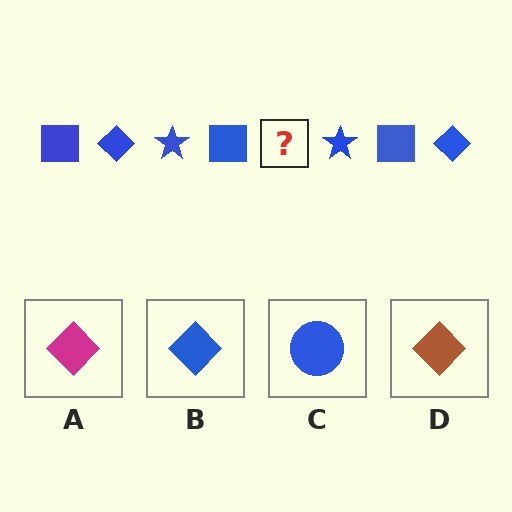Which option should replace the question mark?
Option B.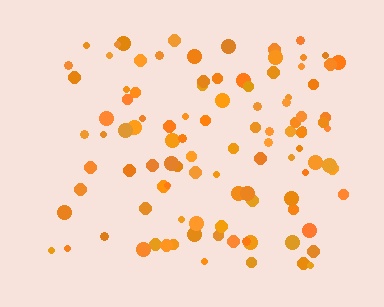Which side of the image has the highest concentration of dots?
The right.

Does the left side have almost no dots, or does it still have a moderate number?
Still a moderate number, just noticeably fewer than the right.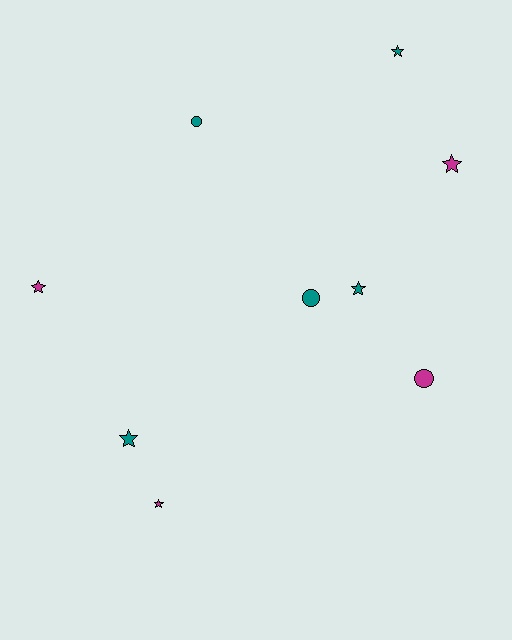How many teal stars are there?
There are 3 teal stars.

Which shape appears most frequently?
Star, with 6 objects.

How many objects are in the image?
There are 9 objects.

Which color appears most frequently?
Teal, with 5 objects.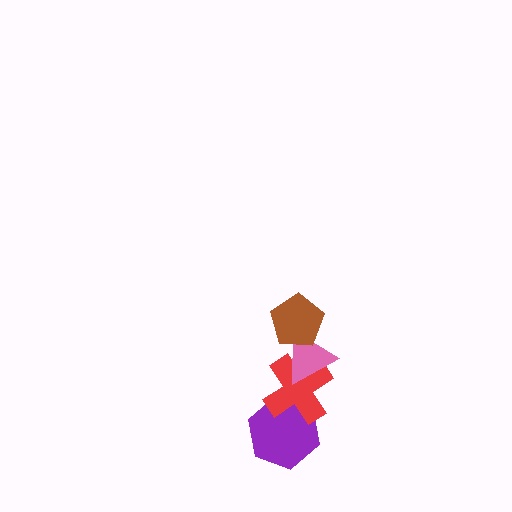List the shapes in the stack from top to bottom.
From top to bottom: the brown pentagon, the pink triangle, the red cross, the purple hexagon.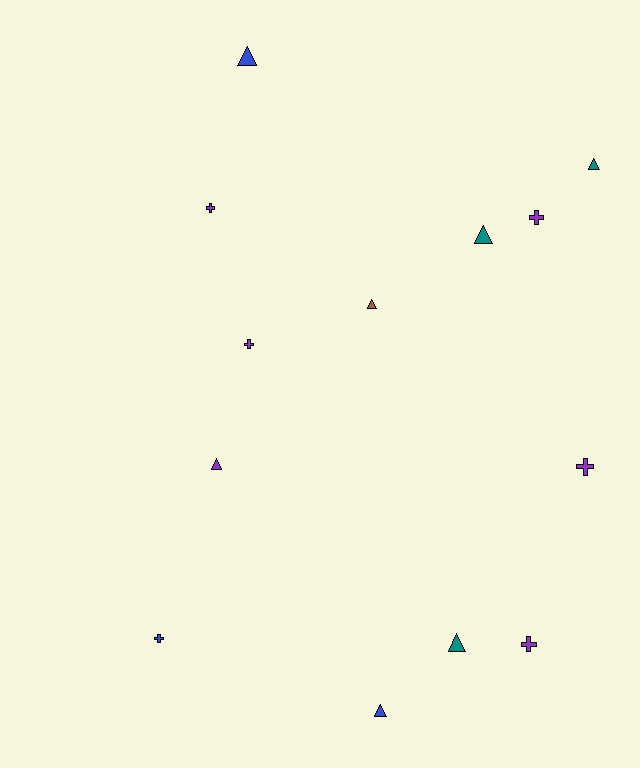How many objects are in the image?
There are 13 objects.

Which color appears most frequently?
Purple, with 6 objects.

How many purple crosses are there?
There are 5 purple crosses.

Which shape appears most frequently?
Triangle, with 7 objects.